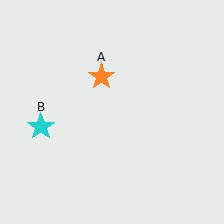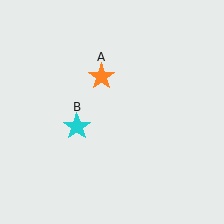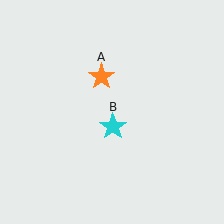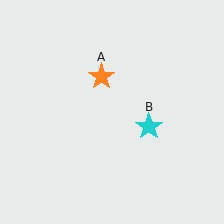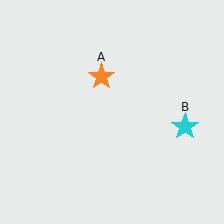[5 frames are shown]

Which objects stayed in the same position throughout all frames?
Orange star (object A) remained stationary.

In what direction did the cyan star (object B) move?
The cyan star (object B) moved right.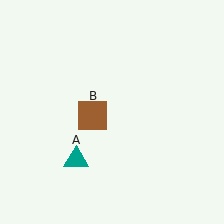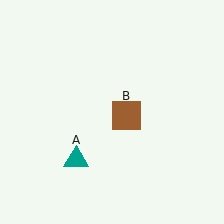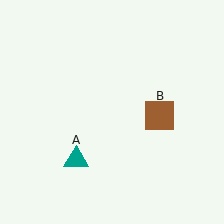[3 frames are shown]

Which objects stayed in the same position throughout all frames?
Teal triangle (object A) remained stationary.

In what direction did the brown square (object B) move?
The brown square (object B) moved right.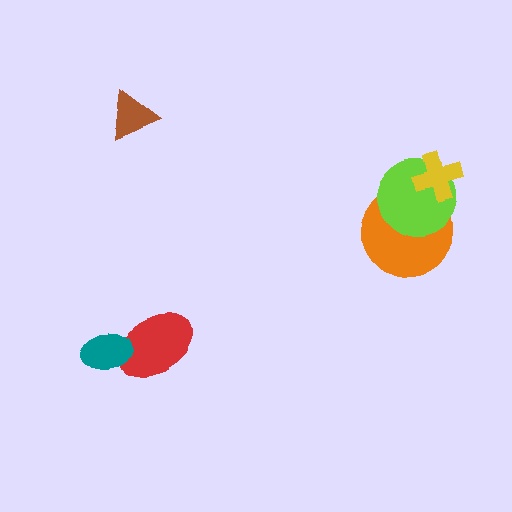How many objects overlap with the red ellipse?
1 object overlaps with the red ellipse.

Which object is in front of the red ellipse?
The teal ellipse is in front of the red ellipse.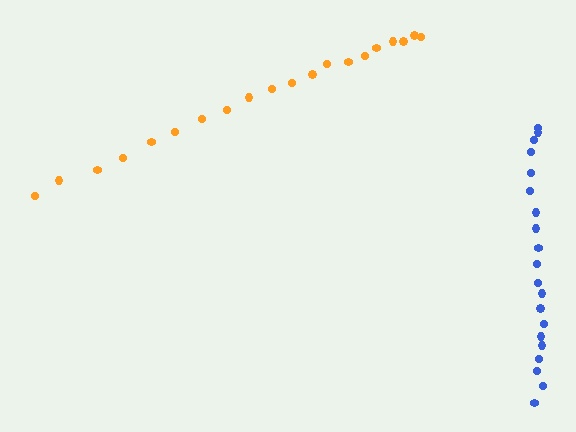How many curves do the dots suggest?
There are 2 distinct paths.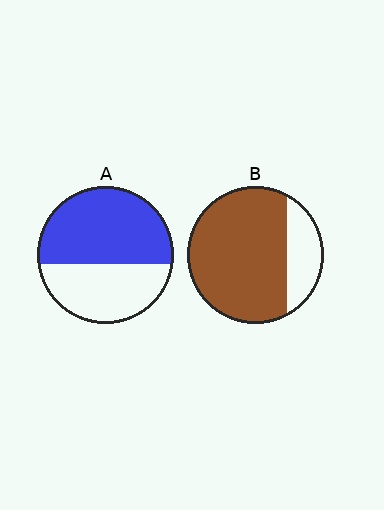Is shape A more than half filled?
Yes.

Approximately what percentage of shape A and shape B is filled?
A is approximately 60% and B is approximately 80%.